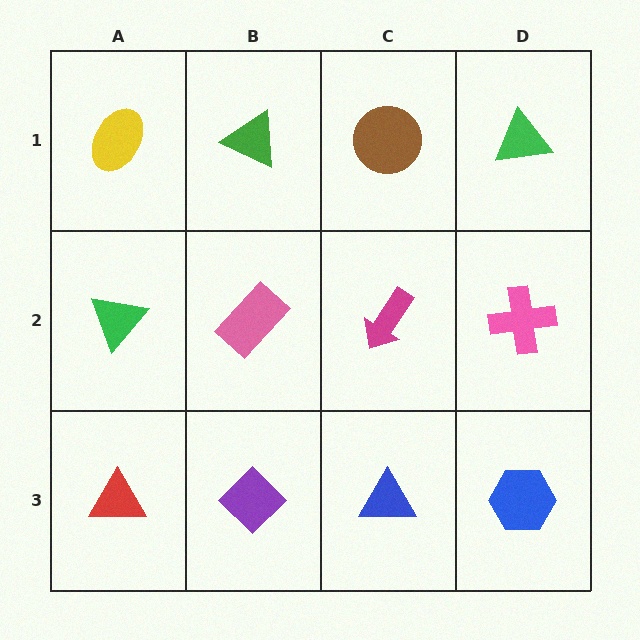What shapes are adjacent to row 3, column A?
A green triangle (row 2, column A), a purple diamond (row 3, column B).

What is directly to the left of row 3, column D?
A blue triangle.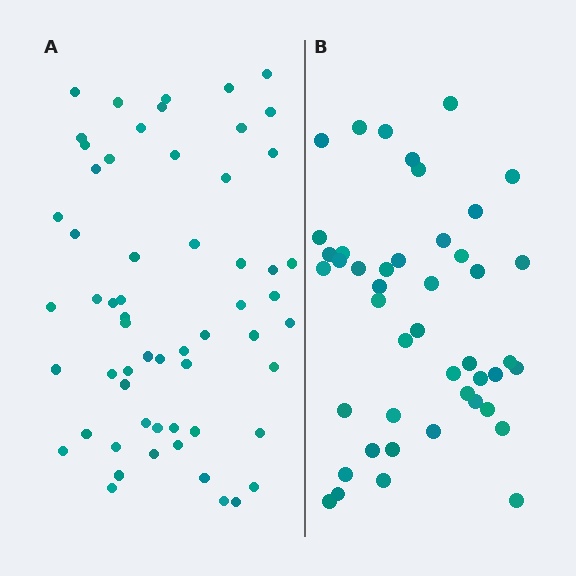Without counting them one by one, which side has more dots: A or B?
Region A (the left region) has more dots.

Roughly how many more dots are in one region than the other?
Region A has approximately 15 more dots than region B.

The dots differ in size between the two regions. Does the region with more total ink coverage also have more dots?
No. Region B has more total ink coverage because its dots are larger, but region A actually contains more individual dots. Total area can be misleading — the number of items is what matters here.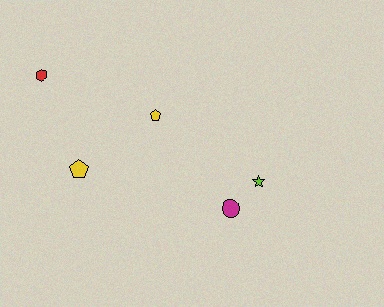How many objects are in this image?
There are 5 objects.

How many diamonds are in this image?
There are no diamonds.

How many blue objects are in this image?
There are no blue objects.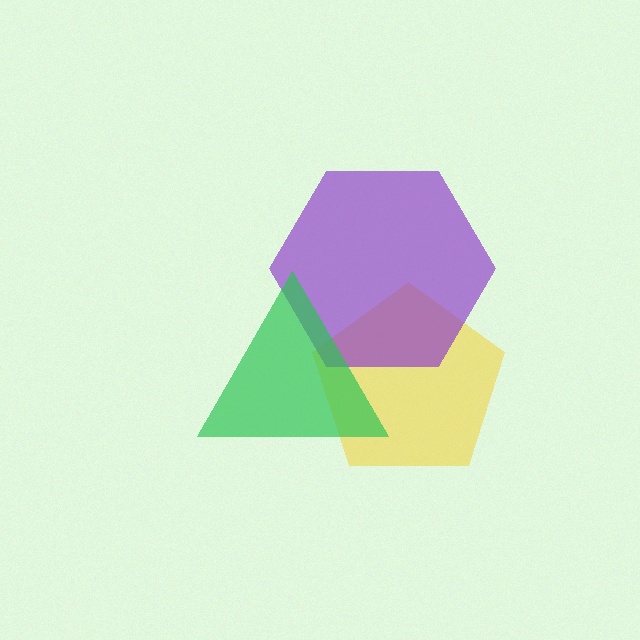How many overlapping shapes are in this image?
There are 3 overlapping shapes in the image.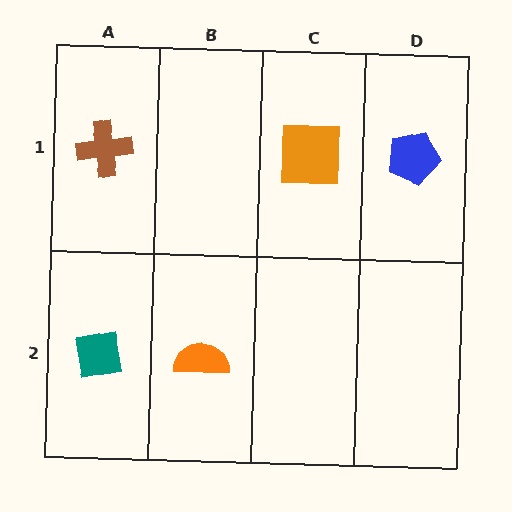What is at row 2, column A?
A teal square.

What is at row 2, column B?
An orange semicircle.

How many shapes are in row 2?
2 shapes.